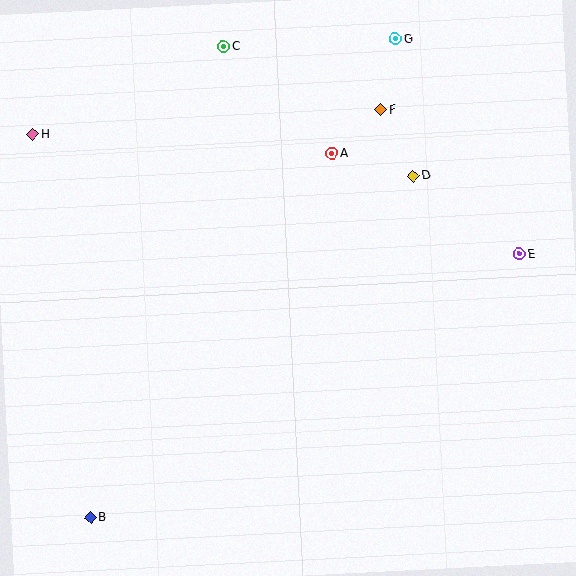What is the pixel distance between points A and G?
The distance between A and G is 131 pixels.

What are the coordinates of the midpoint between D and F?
The midpoint between D and F is at (397, 143).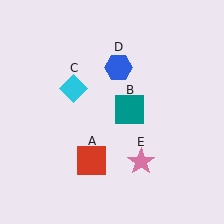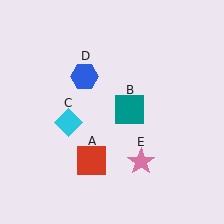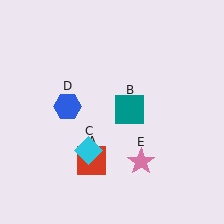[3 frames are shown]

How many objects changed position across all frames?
2 objects changed position: cyan diamond (object C), blue hexagon (object D).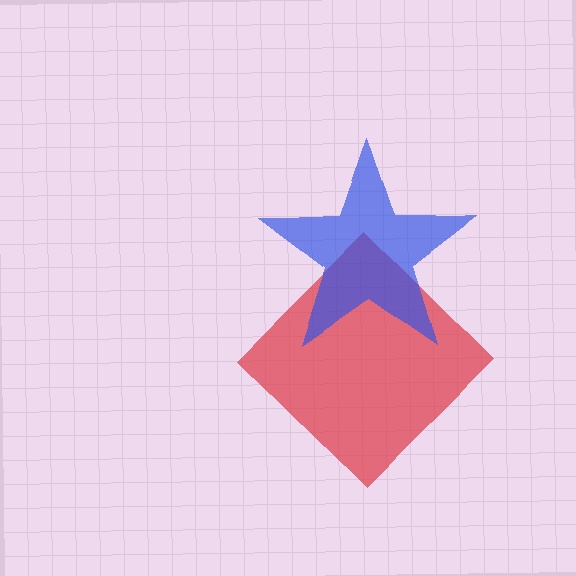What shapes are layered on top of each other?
The layered shapes are: a red diamond, a blue star.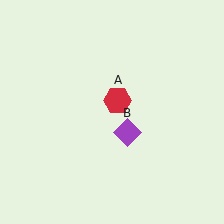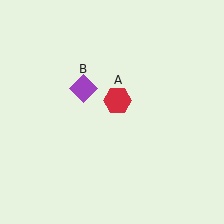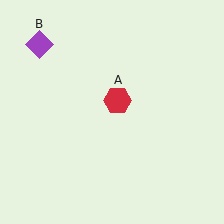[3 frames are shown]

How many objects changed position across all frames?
1 object changed position: purple diamond (object B).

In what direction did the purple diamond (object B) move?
The purple diamond (object B) moved up and to the left.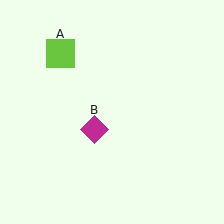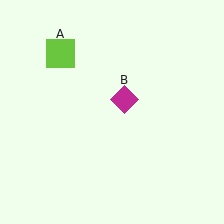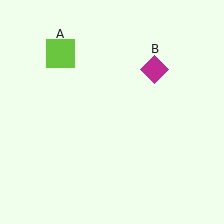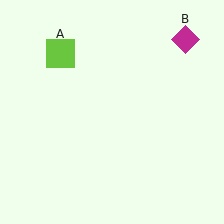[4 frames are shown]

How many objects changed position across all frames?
1 object changed position: magenta diamond (object B).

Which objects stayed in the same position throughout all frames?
Lime square (object A) remained stationary.